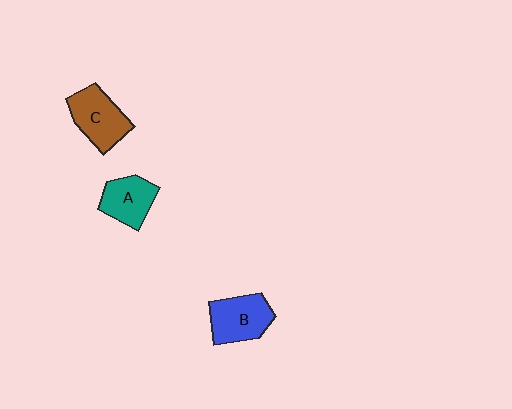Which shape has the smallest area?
Shape A (teal).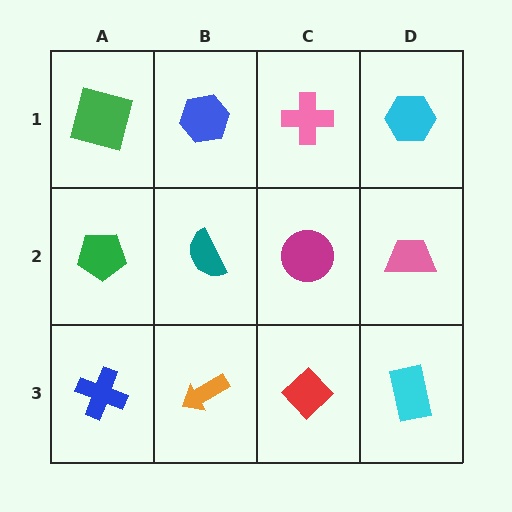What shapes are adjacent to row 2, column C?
A pink cross (row 1, column C), a red diamond (row 3, column C), a teal semicircle (row 2, column B), a pink trapezoid (row 2, column D).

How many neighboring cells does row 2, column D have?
3.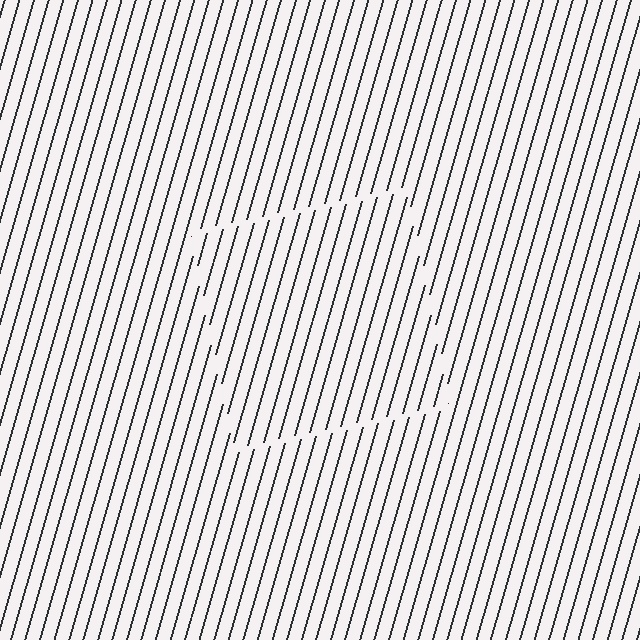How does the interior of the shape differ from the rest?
The interior of the shape contains the same grating, shifted by half a period — the contour is defined by the phase discontinuity where line-ends from the inner and outer gratings abut.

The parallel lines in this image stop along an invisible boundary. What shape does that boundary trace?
An illusory square. The interior of the shape contains the same grating, shifted by half a period — the contour is defined by the phase discontinuity where line-ends from the inner and outer gratings abut.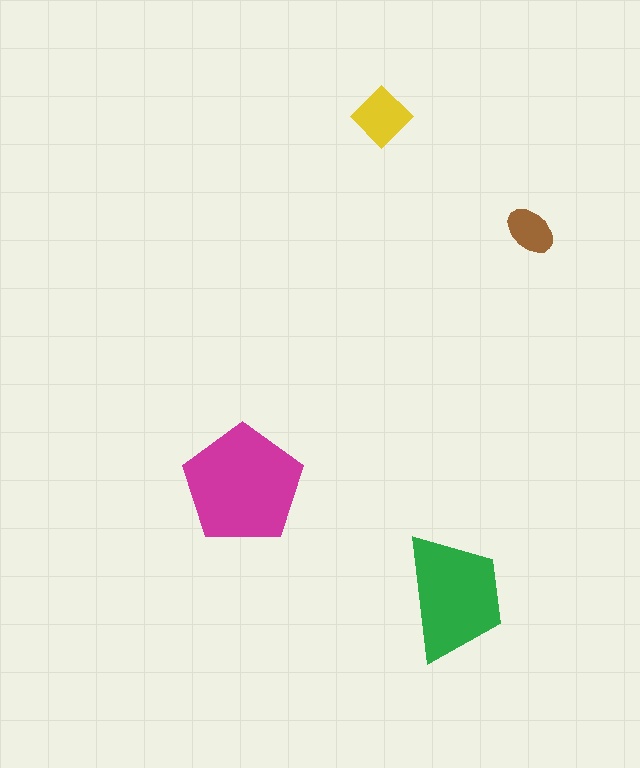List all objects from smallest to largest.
The brown ellipse, the yellow diamond, the green trapezoid, the magenta pentagon.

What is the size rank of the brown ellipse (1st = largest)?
4th.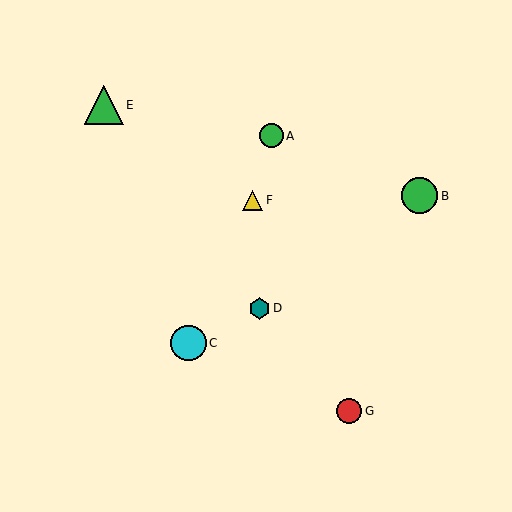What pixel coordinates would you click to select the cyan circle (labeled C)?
Click at (188, 343) to select the cyan circle C.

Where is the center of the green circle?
The center of the green circle is at (420, 196).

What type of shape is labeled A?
Shape A is a green circle.